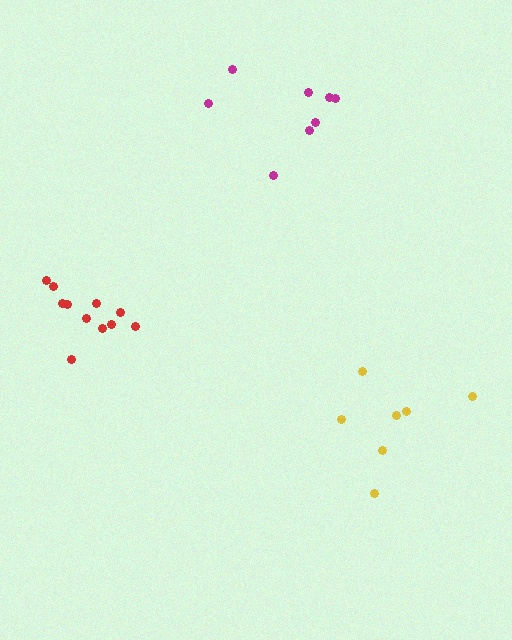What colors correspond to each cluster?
The clusters are colored: magenta, red, yellow.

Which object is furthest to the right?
The yellow cluster is rightmost.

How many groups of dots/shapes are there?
There are 3 groups.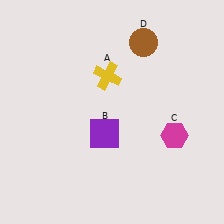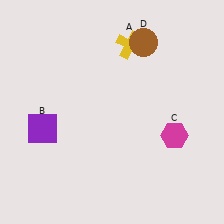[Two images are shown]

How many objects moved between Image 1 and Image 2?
2 objects moved between the two images.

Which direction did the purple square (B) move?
The purple square (B) moved left.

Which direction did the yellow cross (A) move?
The yellow cross (A) moved up.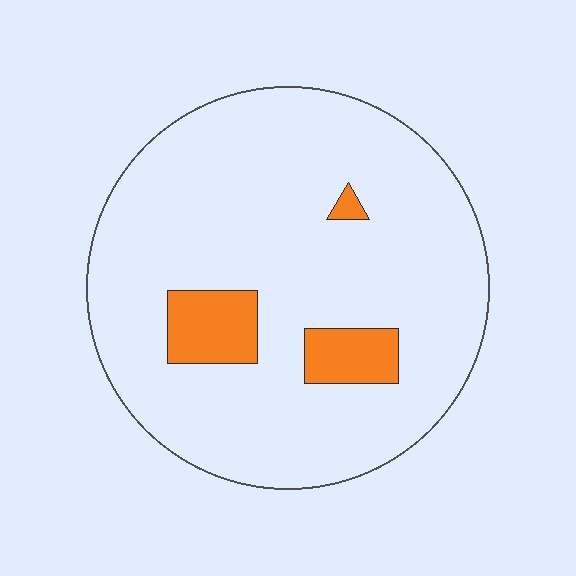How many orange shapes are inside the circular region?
3.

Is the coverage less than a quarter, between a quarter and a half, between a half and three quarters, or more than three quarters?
Less than a quarter.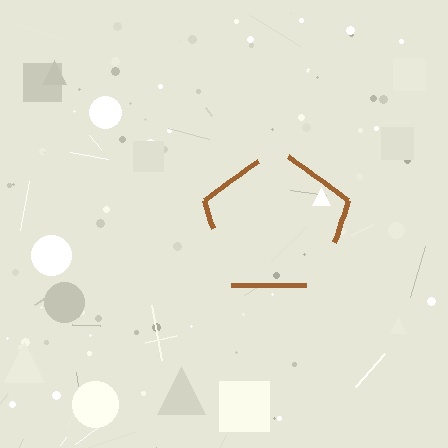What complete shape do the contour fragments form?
The contour fragments form a pentagon.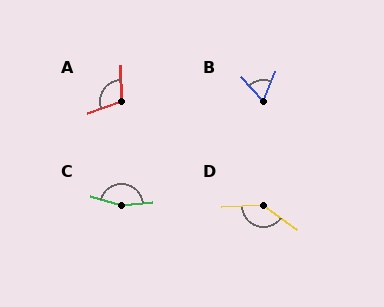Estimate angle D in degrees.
Approximately 140 degrees.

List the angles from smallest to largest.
B (64°), A (109°), D (140°), C (159°).